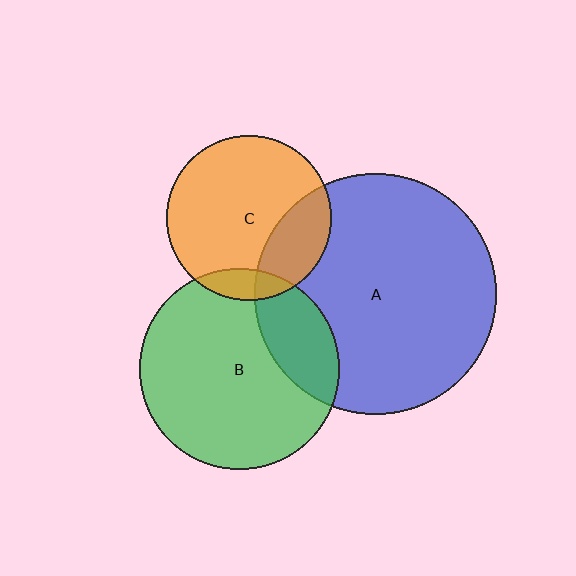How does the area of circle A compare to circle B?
Approximately 1.5 times.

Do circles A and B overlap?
Yes.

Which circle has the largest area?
Circle A (blue).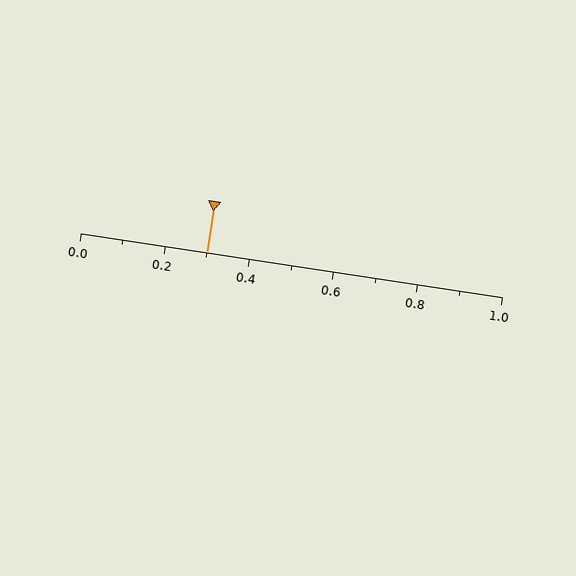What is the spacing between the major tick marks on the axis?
The major ticks are spaced 0.2 apart.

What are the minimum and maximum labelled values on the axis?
The axis runs from 0.0 to 1.0.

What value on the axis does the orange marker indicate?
The marker indicates approximately 0.3.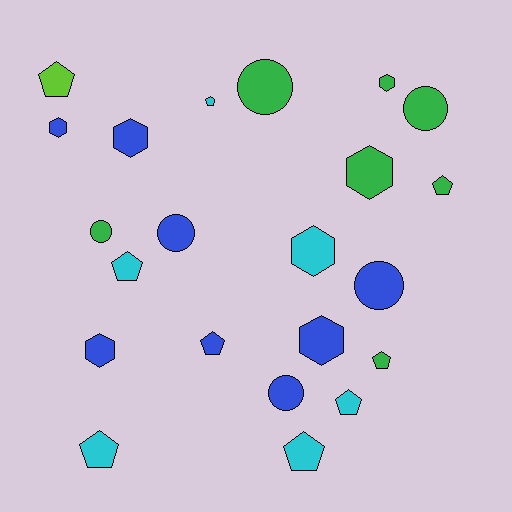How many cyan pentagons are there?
There are 5 cyan pentagons.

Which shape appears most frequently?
Pentagon, with 9 objects.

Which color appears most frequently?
Blue, with 8 objects.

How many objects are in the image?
There are 22 objects.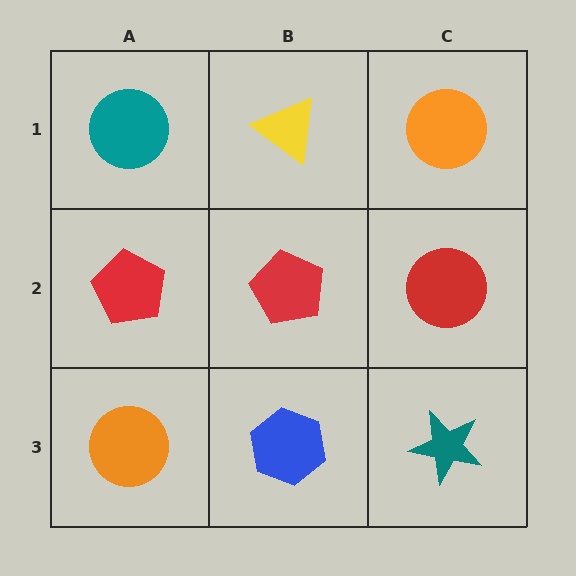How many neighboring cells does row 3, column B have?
3.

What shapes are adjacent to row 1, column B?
A red pentagon (row 2, column B), a teal circle (row 1, column A), an orange circle (row 1, column C).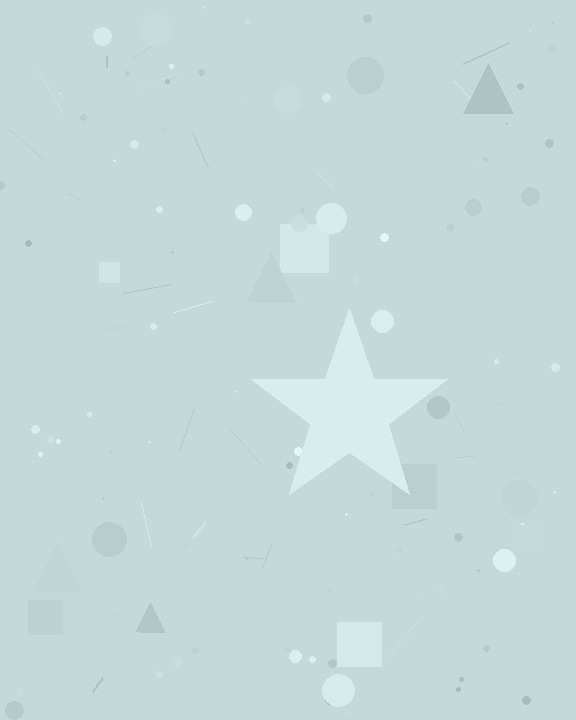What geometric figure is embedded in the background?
A star is embedded in the background.